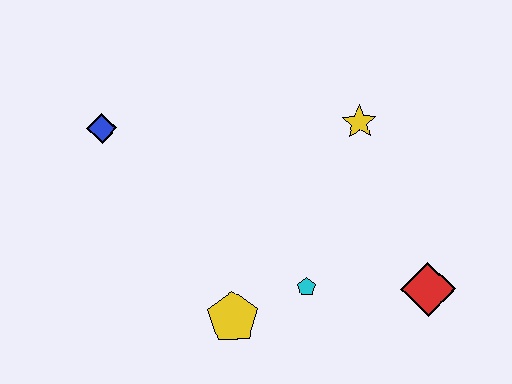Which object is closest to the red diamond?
The cyan pentagon is closest to the red diamond.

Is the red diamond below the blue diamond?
Yes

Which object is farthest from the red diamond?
The blue diamond is farthest from the red diamond.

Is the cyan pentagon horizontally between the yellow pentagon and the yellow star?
Yes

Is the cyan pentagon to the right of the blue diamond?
Yes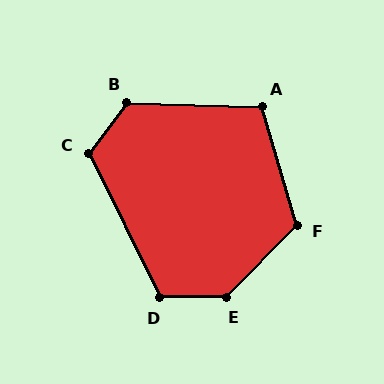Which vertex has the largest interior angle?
E, at approximately 135 degrees.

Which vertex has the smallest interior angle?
A, at approximately 108 degrees.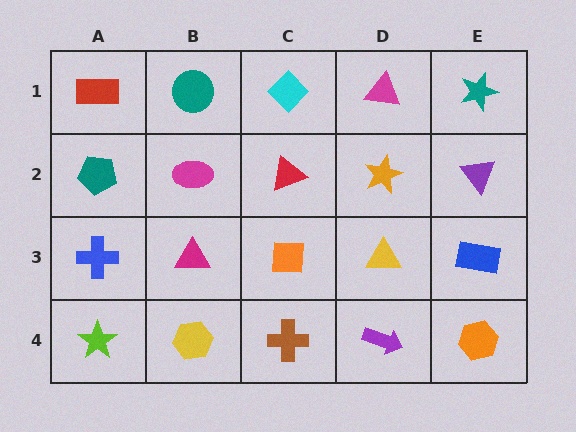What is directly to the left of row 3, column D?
An orange square.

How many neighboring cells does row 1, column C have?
3.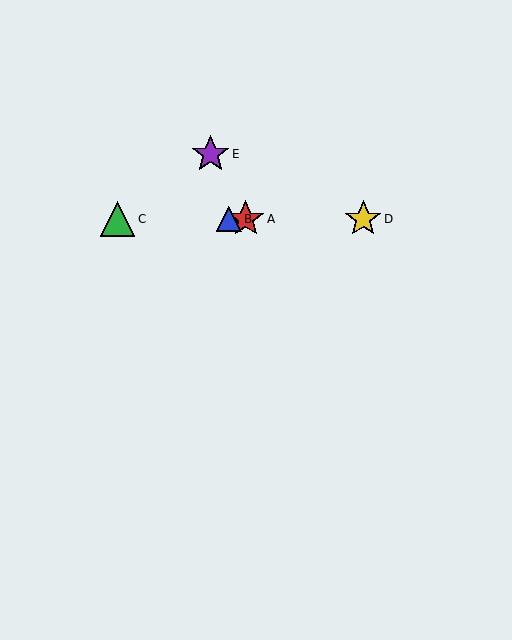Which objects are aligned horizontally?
Objects A, B, C, D are aligned horizontally.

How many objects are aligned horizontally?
4 objects (A, B, C, D) are aligned horizontally.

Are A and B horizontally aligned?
Yes, both are at y≈219.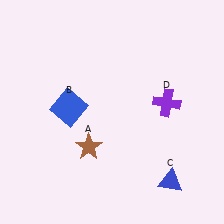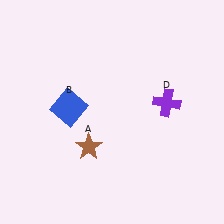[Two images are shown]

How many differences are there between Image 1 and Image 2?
There is 1 difference between the two images.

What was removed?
The blue triangle (C) was removed in Image 2.